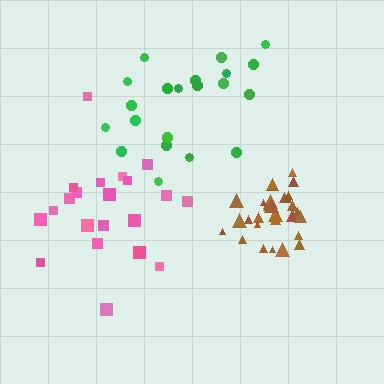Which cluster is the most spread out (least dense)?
Pink.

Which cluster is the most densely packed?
Brown.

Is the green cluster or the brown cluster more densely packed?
Brown.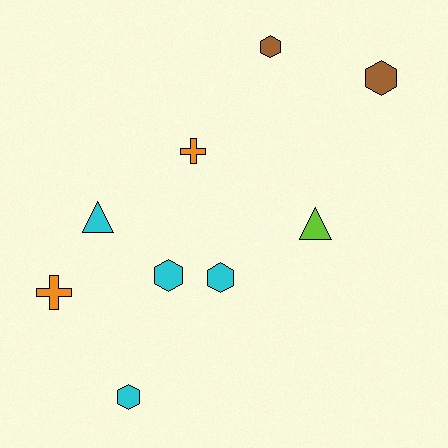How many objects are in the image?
There are 9 objects.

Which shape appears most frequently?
Hexagon, with 5 objects.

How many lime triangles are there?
There is 1 lime triangle.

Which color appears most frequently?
Cyan, with 4 objects.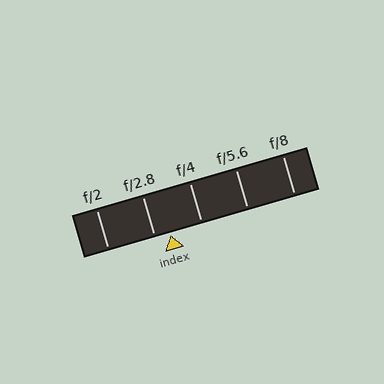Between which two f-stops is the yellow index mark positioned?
The index mark is between f/2.8 and f/4.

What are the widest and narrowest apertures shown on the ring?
The widest aperture shown is f/2 and the narrowest is f/8.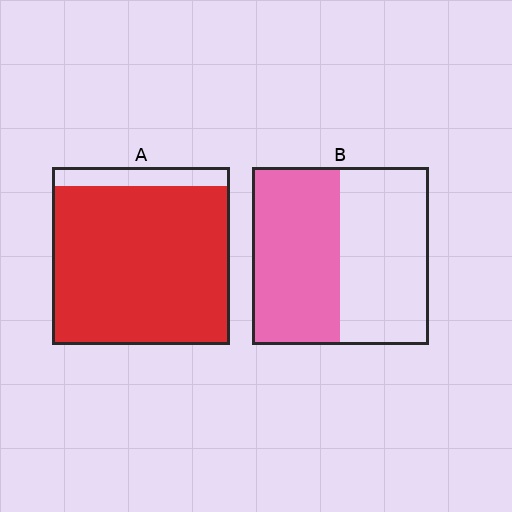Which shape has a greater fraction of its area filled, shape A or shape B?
Shape A.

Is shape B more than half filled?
Roughly half.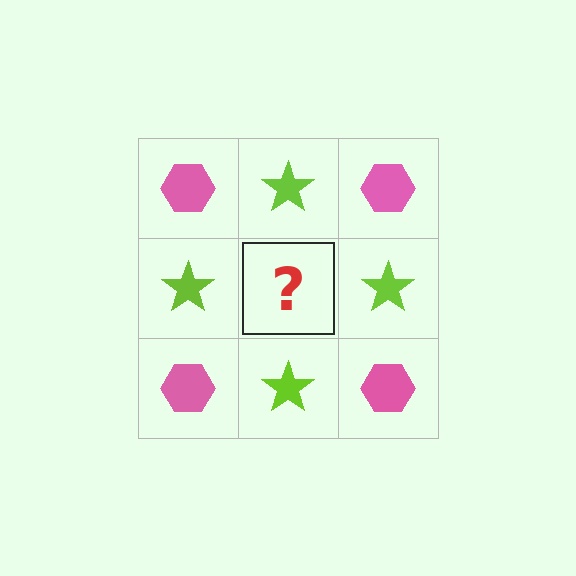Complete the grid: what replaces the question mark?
The question mark should be replaced with a pink hexagon.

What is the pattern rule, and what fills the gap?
The rule is that it alternates pink hexagon and lime star in a checkerboard pattern. The gap should be filled with a pink hexagon.